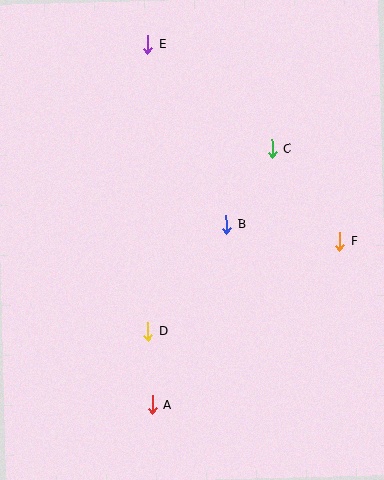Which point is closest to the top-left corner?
Point E is closest to the top-left corner.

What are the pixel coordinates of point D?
Point D is at (148, 331).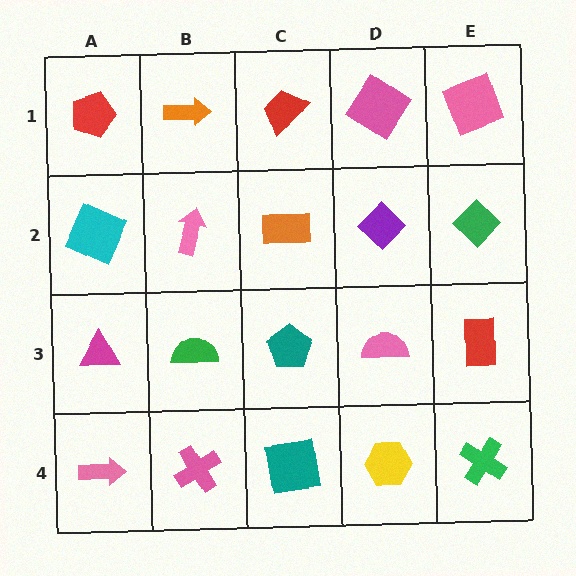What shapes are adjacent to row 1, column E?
A green diamond (row 2, column E), a pink diamond (row 1, column D).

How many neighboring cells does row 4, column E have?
2.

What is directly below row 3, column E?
A green cross.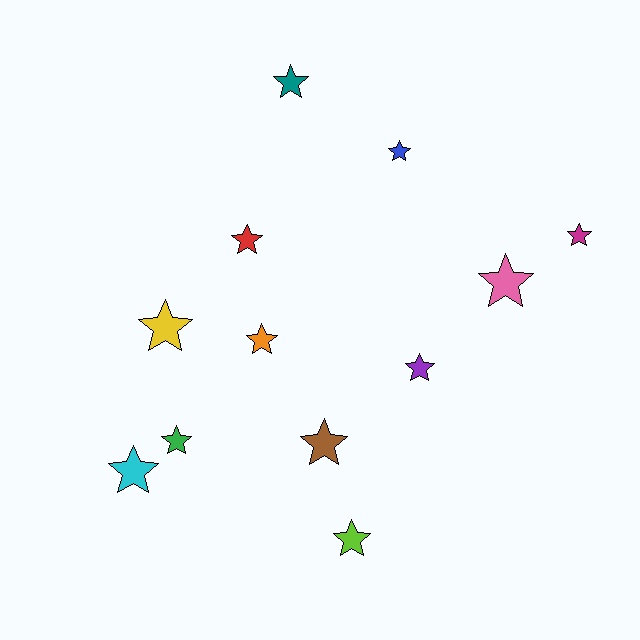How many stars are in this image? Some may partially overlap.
There are 12 stars.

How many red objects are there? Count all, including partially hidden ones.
There is 1 red object.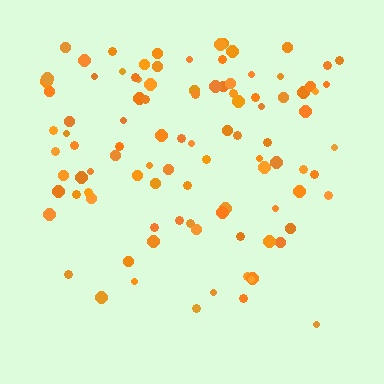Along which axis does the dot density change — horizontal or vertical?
Vertical.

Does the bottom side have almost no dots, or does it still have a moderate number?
Still a moderate number, just noticeably fewer than the top.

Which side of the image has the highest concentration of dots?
The top.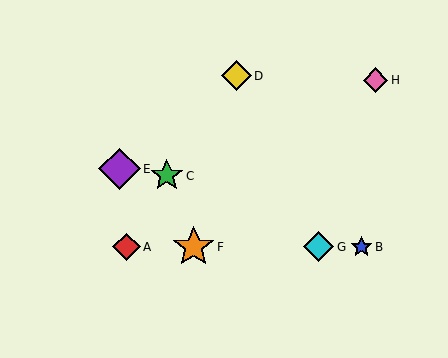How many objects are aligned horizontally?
4 objects (A, B, F, G) are aligned horizontally.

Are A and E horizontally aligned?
No, A is at y≈247 and E is at y≈169.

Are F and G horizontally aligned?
Yes, both are at y≈247.